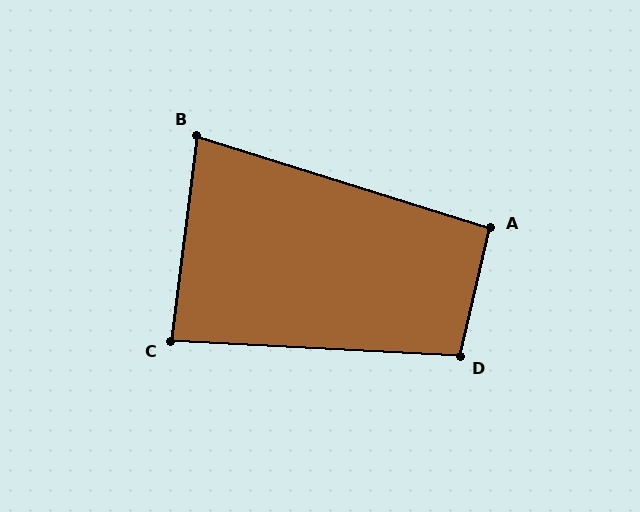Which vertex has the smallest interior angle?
B, at approximately 80 degrees.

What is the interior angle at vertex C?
Approximately 86 degrees (approximately right).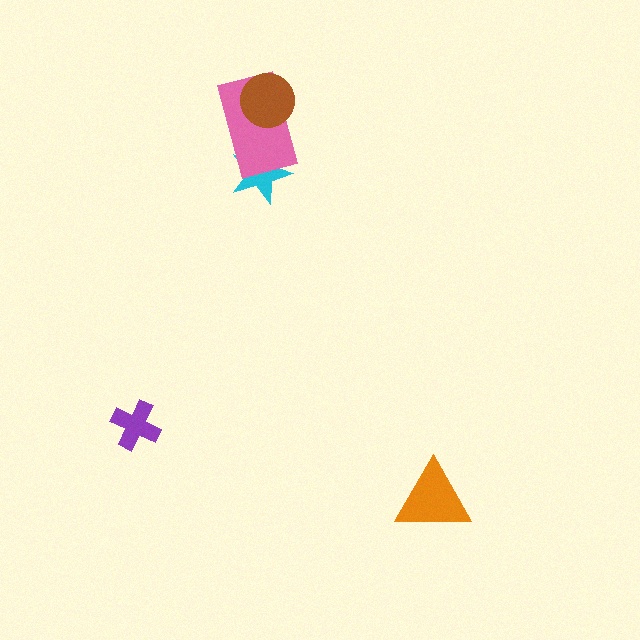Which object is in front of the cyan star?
The pink rectangle is in front of the cyan star.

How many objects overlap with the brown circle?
1 object overlaps with the brown circle.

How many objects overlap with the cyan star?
1 object overlaps with the cyan star.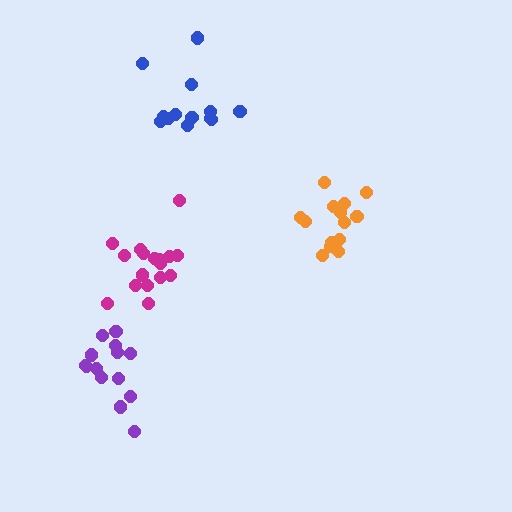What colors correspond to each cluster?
The clusters are colored: orange, purple, magenta, blue.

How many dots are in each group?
Group 1: 14 dots, Group 2: 14 dots, Group 3: 17 dots, Group 4: 13 dots (58 total).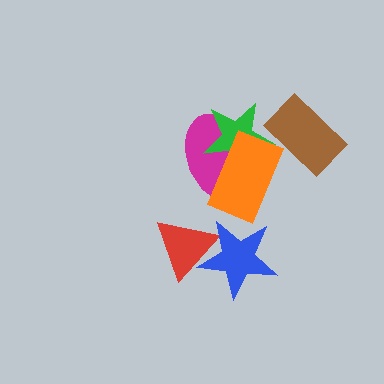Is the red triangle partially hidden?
Yes, it is partially covered by another shape.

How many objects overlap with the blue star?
1 object overlaps with the blue star.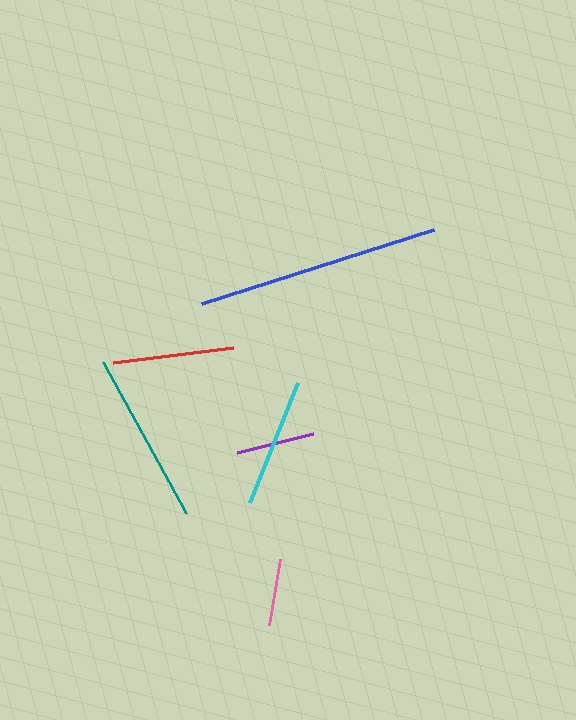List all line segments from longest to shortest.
From longest to shortest: blue, teal, cyan, red, purple, pink.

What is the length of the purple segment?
The purple segment is approximately 78 pixels long.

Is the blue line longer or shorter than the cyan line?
The blue line is longer than the cyan line.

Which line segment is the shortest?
The pink line is the shortest at approximately 67 pixels.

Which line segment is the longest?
The blue line is the longest at approximately 244 pixels.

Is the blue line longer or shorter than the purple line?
The blue line is longer than the purple line.